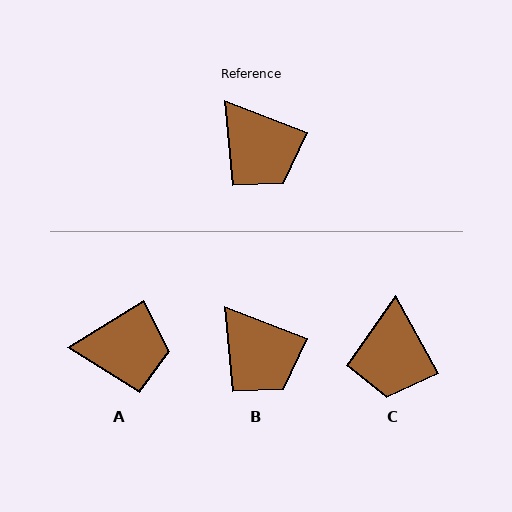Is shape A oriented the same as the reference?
No, it is off by about 52 degrees.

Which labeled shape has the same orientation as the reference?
B.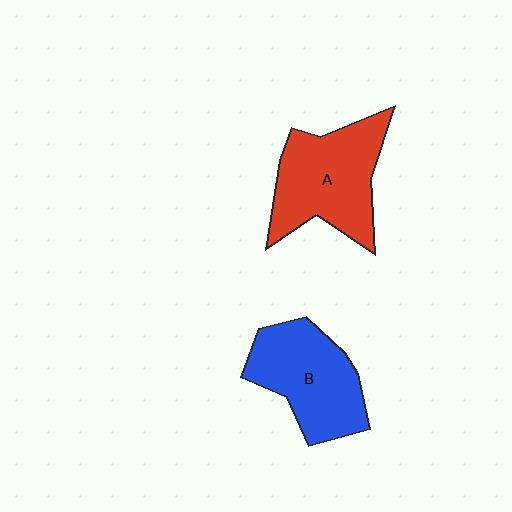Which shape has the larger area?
Shape A (red).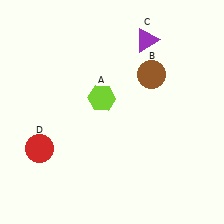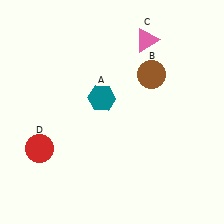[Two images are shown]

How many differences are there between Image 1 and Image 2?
There are 2 differences between the two images.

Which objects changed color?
A changed from lime to teal. C changed from purple to pink.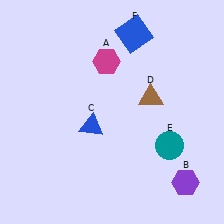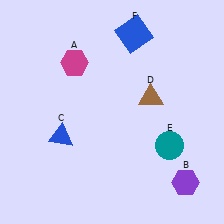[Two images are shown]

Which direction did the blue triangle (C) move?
The blue triangle (C) moved left.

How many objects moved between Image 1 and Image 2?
2 objects moved between the two images.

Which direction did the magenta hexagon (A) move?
The magenta hexagon (A) moved left.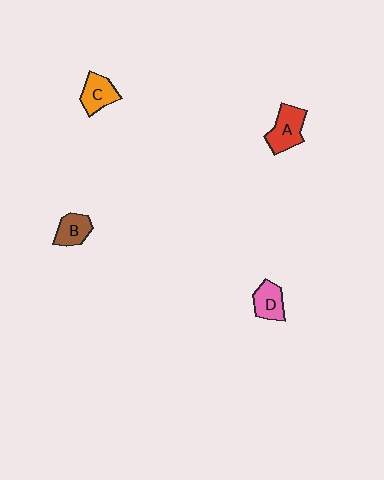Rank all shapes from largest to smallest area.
From largest to smallest: A (red), C (orange), D (pink), B (brown).